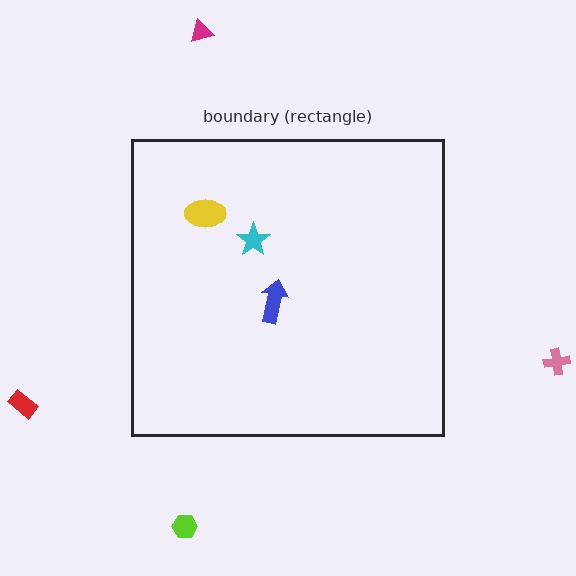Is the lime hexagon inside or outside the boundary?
Outside.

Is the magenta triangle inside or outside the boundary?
Outside.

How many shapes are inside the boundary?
3 inside, 4 outside.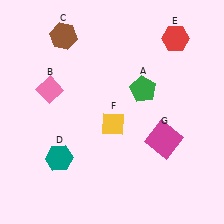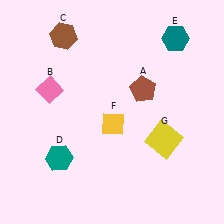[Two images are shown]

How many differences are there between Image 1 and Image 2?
There are 3 differences between the two images.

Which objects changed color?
A changed from green to brown. E changed from red to teal. G changed from magenta to yellow.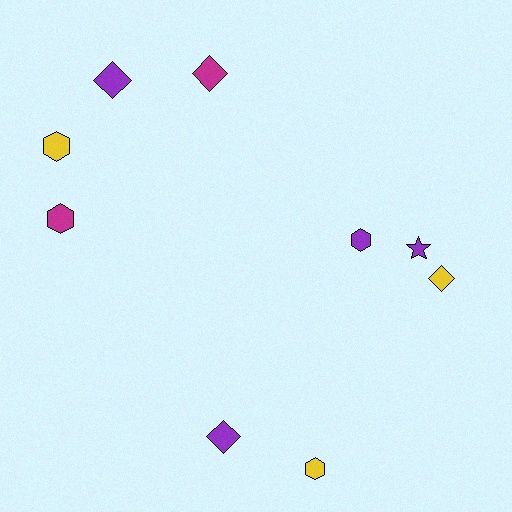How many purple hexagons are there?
There is 1 purple hexagon.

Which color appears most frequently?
Purple, with 4 objects.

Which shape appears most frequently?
Hexagon, with 4 objects.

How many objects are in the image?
There are 9 objects.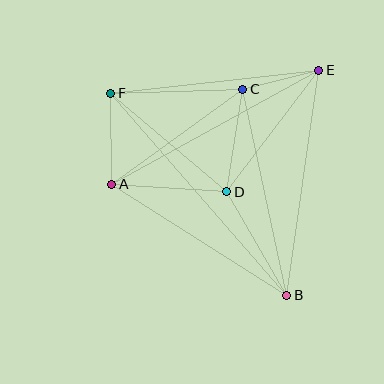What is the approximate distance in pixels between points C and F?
The distance between C and F is approximately 132 pixels.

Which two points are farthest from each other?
Points B and F are farthest from each other.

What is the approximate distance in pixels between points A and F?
The distance between A and F is approximately 91 pixels.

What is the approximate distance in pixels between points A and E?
The distance between A and E is approximately 236 pixels.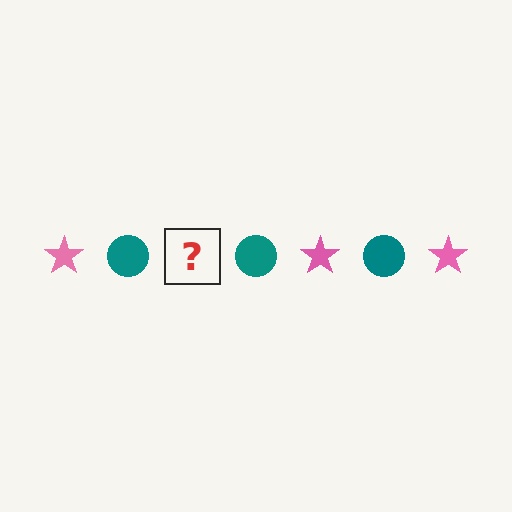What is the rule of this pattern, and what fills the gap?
The rule is that the pattern alternates between pink star and teal circle. The gap should be filled with a pink star.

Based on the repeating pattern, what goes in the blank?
The blank should be a pink star.